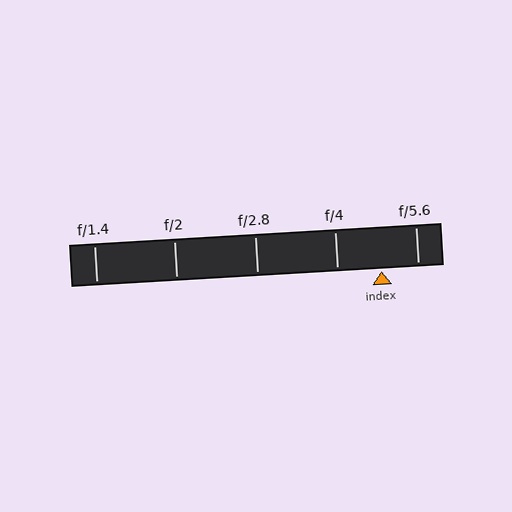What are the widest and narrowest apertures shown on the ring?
The widest aperture shown is f/1.4 and the narrowest is f/5.6.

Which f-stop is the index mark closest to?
The index mark is closest to f/5.6.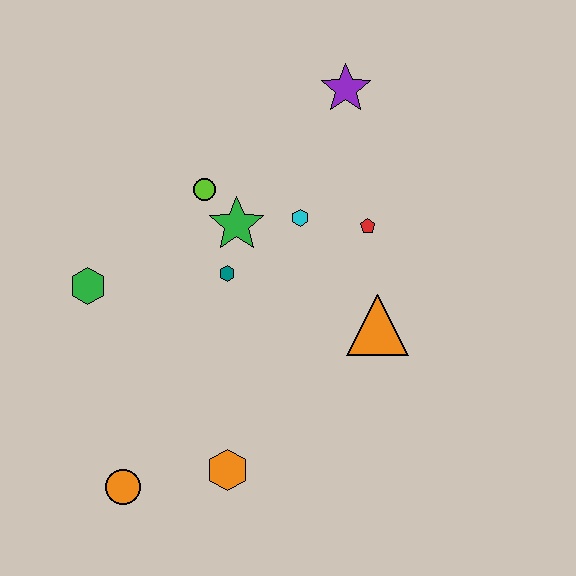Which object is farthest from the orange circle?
The purple star is farthest from the orange circle.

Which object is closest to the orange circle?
The orange hexagon is closest to the orange circle.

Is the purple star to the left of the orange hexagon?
No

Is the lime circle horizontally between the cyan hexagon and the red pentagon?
No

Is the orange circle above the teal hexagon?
No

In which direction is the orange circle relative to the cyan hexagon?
The orange circle is below the cyan hexagon.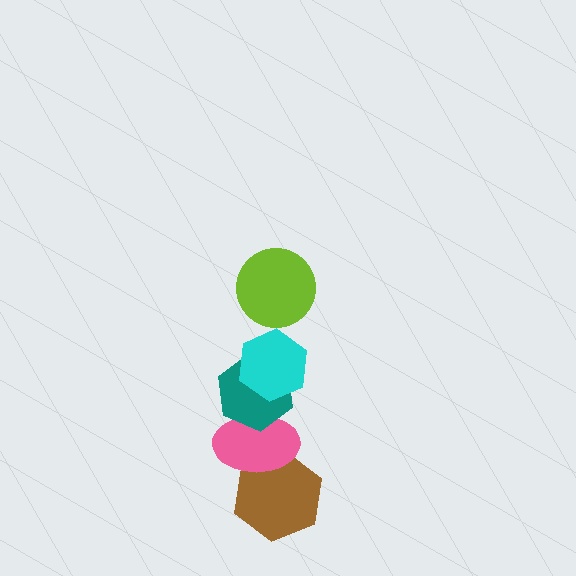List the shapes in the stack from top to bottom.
From top to bottom: the lime circle, the cyan hexagon, the teal hexagon, the pink ellipse, the brown hexagon.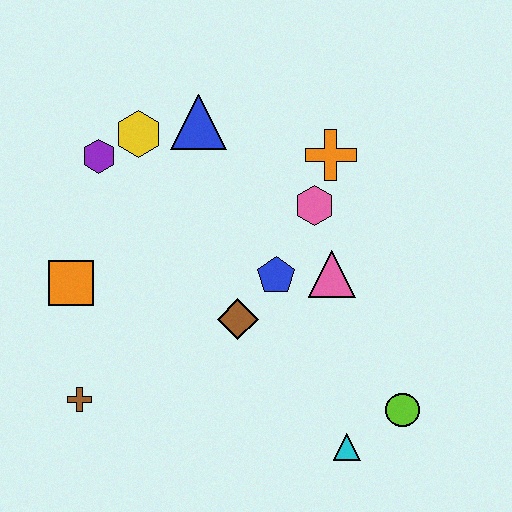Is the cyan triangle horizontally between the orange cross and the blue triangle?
No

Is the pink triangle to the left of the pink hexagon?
No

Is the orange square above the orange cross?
No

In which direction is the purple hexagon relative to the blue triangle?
The purple hexagon is to the left of the blue triangle.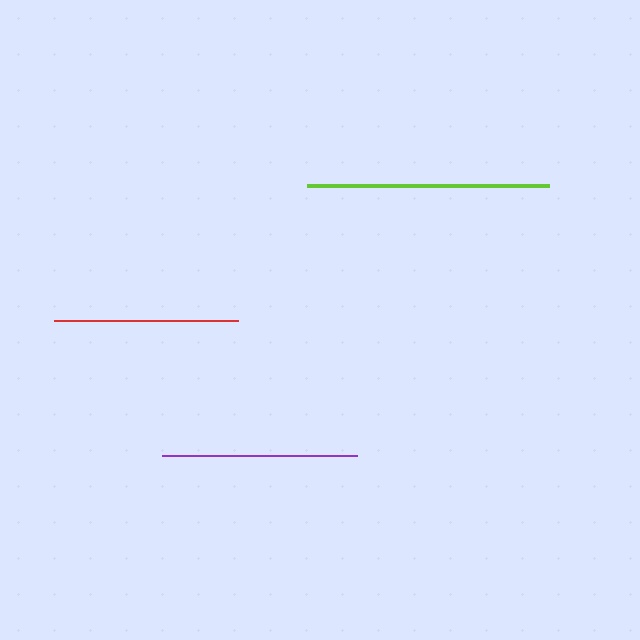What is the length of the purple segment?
The purple segment is approximately 195 pixels long.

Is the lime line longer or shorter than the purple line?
The lime line is longer than the purple line.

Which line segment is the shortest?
The red line is the shortest at approximately 184 pixels.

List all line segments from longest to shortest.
From longest to shortest: lime, purple, red.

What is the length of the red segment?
The red segment is approximately 184 pixels long.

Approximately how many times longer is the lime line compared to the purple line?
The lime line is approximately 1.2 times the length of the purple line.